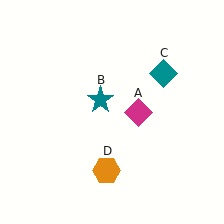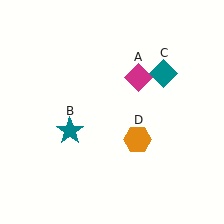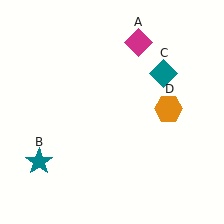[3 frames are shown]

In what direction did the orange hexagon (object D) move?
The orange hexagon (object D) moved up and to the right.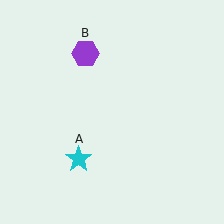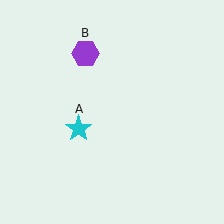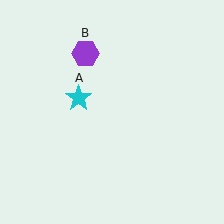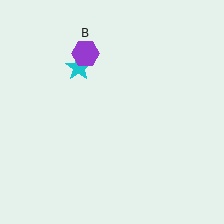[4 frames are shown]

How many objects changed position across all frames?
1 object changed position: cyan star (object A).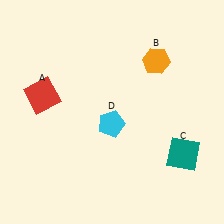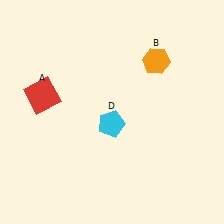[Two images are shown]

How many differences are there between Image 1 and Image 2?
There is 1 difference between the two images.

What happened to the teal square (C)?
The teal square (C) was removed in Image 2. It was in the bottom-right area of Image 1.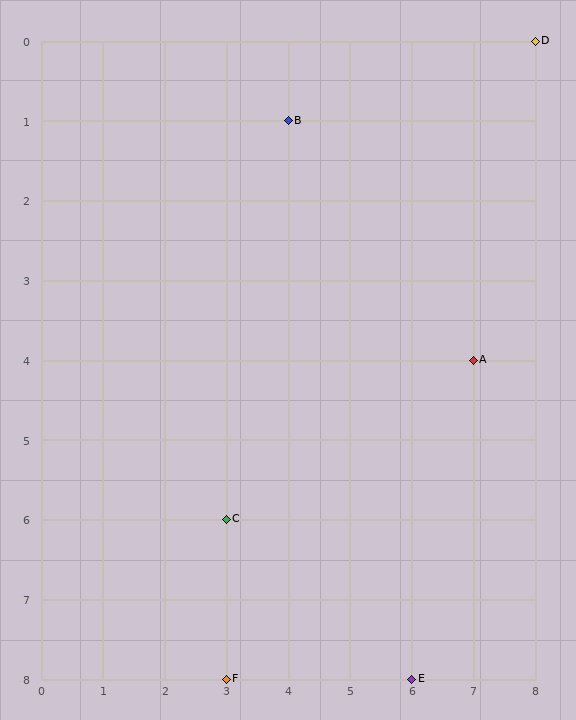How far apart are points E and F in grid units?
Points E and F are 3 columns apart.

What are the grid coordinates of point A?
Point A is at grid coordinates (7, 4).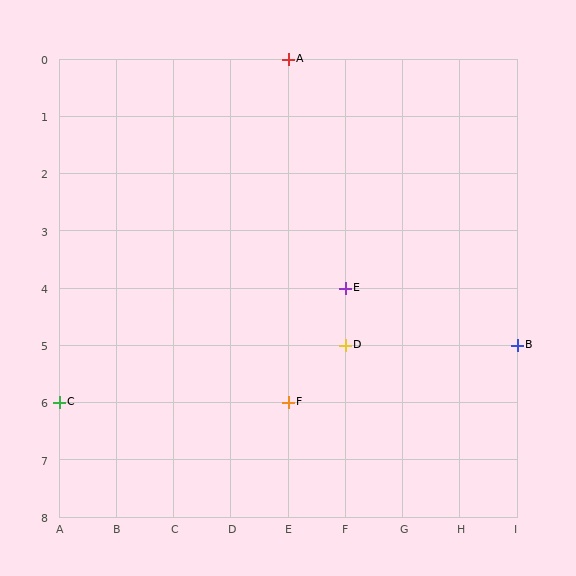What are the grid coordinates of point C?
Point C is at grid coordinates (A, 6).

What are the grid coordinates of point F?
Point F is at grid coordinates (E, 6).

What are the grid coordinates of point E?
Point E is at grid coordinates (F, 4).